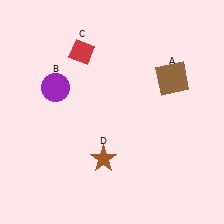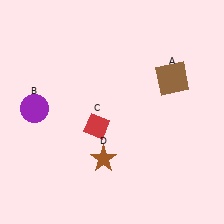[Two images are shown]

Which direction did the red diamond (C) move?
The red diamond (C) moved down.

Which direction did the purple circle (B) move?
The purple circle (B) moved left.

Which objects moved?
The objects that moved are: the purple circle (B), the red diamond (C).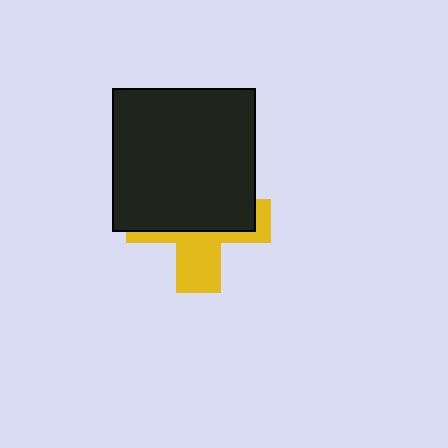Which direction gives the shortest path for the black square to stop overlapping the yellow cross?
Moving up gives the shortest separation.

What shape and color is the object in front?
The object in front is a black square.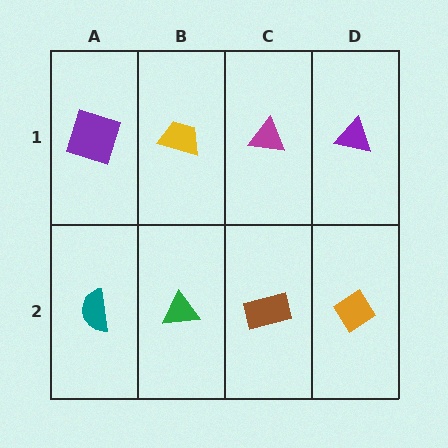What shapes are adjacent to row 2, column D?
A purple triangle (row 1, column D), a brown rectangle (row 2, column C).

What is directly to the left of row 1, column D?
A magenta triangle.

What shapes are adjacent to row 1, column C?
A brown rectangle (row 2, column C), a yellow trapezoid (row 1, column B), a purple triangle (row 1, column D).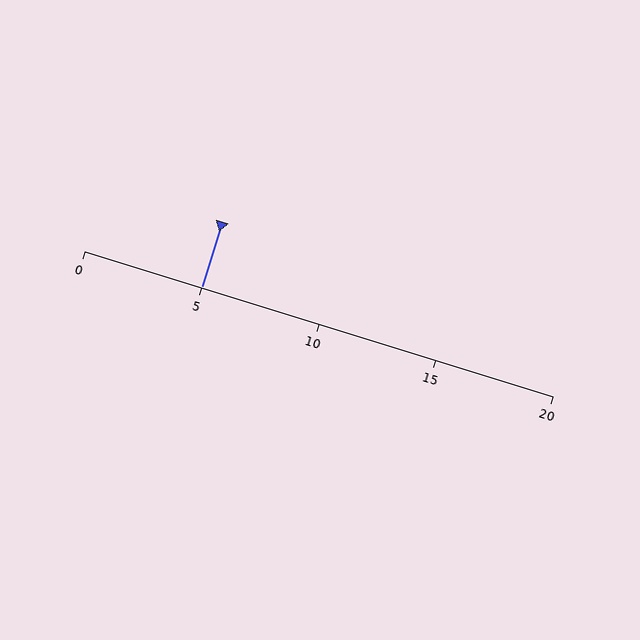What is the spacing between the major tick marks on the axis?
The major ticks are spaced 5 apart.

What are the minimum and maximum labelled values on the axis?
The axis runs from 0 to 20.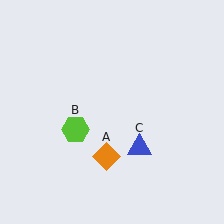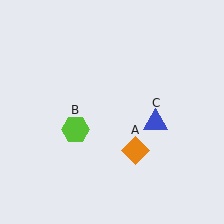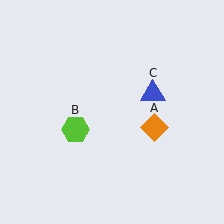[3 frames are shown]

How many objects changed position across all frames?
2 objects changed position: orange diamond (object A), blue triangle (object C).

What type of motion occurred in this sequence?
The orange diamond (object A), blue triangle (object C) rotated counterclockwise around the center of the scene.